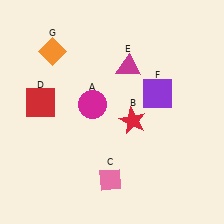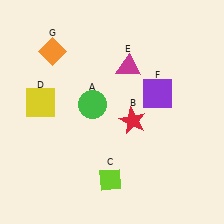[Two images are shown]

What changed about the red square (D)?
In Image 1, D is red. In Image 2, it changed to yellow.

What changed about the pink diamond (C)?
In Image 1, C is pink. In Image 2, it changed to lime.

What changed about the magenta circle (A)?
In Image 1, A is magenta. In Image 2, it changed to green.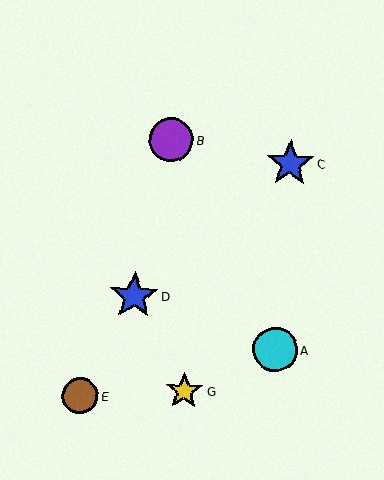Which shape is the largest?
The blue star (labeled D) is the largest.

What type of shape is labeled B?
Shape B is a purple circle.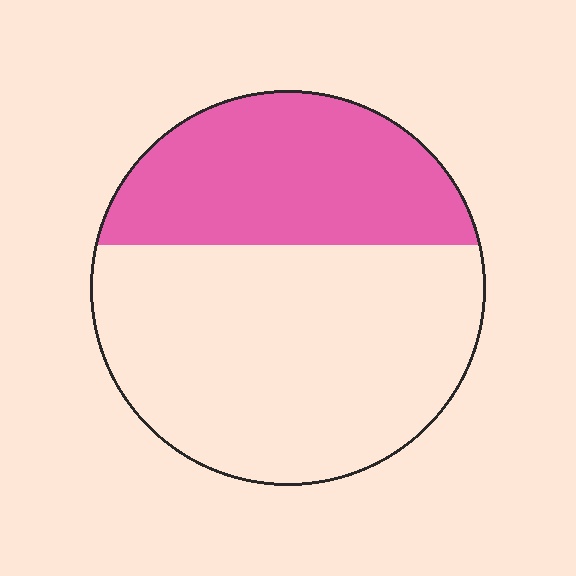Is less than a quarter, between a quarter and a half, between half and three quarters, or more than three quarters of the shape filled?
Between a quarter and a half.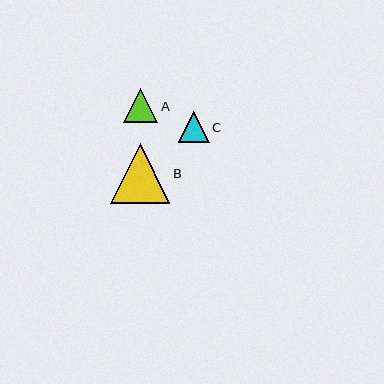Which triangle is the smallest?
Triangle C is the smallest with a size of approximately 31 pixels.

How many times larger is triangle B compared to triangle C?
Triangle B is approximately 1.9 times the size of triangle C.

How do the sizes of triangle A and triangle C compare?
Triangle A and triangle C are approximately the same size.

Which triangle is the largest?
Triangle B is the largest with a size of approximately 60 pixels.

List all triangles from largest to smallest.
From largest to smallest: B, A, C.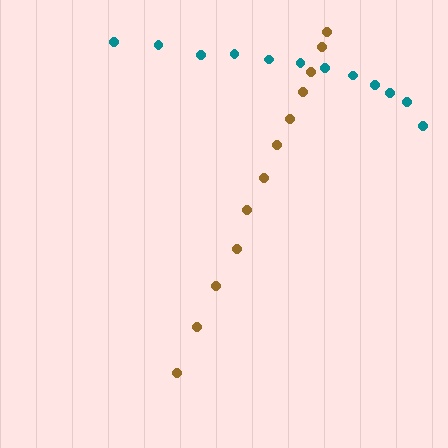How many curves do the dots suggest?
There are 2 distinct paths.